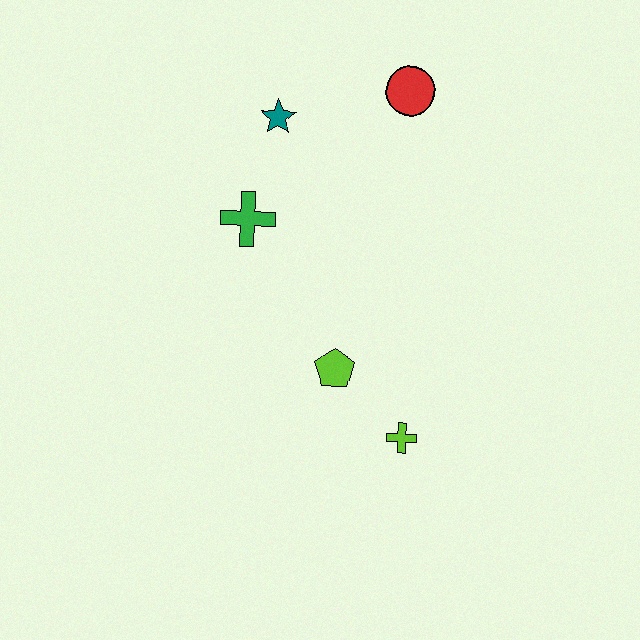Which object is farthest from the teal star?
The lime cross is farthest from the teal star.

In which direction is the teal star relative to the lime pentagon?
The teal star is above the lime pentagon.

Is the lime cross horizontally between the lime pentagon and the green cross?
No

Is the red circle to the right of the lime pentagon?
Yes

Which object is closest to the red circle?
The teal star is closest to the red circle.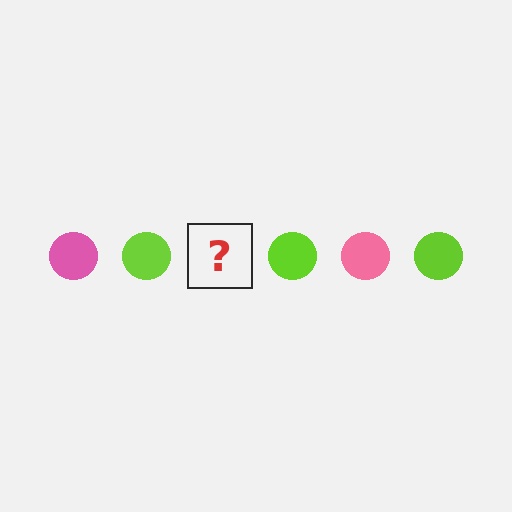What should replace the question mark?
The question mark should be replaced with a pink circle.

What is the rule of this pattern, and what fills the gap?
The rule is that the pattern cycles through pink, lime circles. The gap should be filled with a pink circle.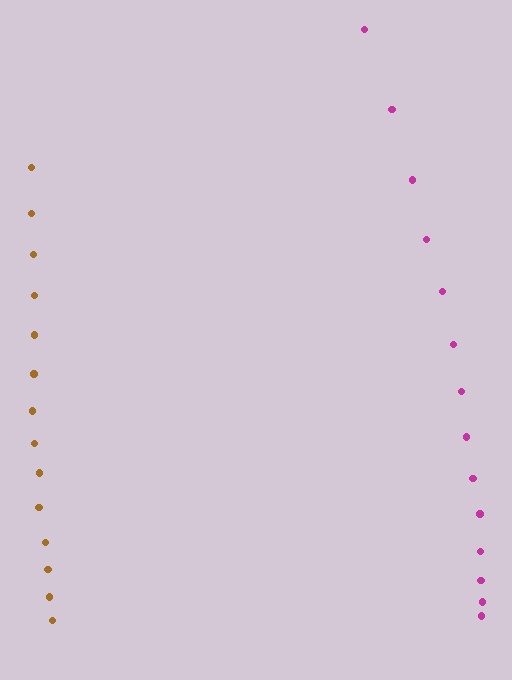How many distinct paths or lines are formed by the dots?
There are 2 distinct paths.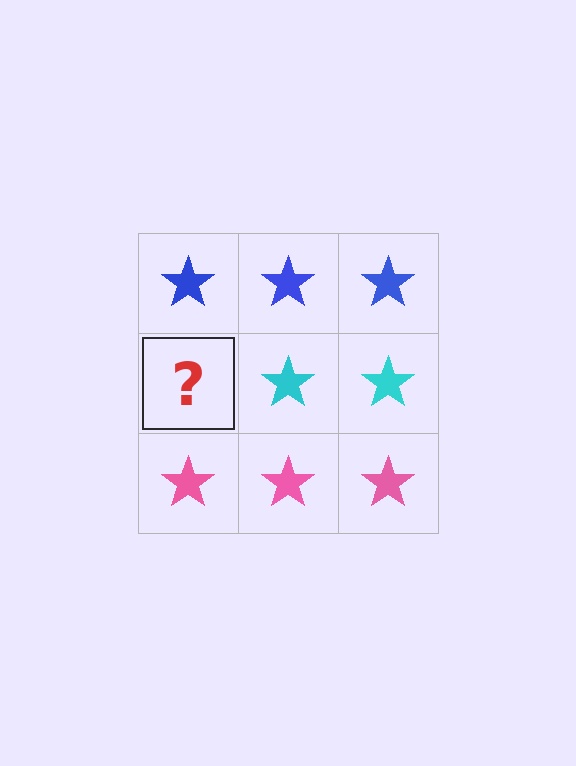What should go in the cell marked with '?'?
The missing cell should contain a cyan star.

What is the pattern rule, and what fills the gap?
The rule is that each row has a consistent color. The gap should be filled with a cyan star.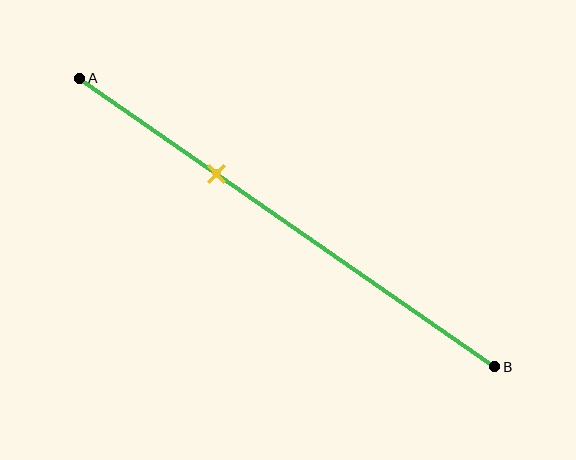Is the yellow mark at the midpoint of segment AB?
No, the mark is at about 35% from A, not at the 50% midpoint.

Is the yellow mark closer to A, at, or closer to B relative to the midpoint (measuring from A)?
The yellow mark is closer to point A than the midpoint of segment AB.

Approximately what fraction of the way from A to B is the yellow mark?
The yellow mark is approximately 35% of the way from A to B.